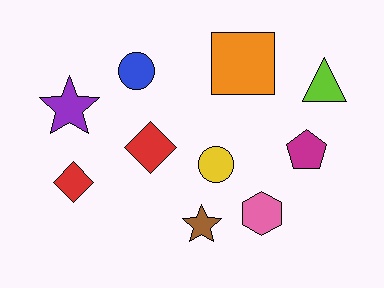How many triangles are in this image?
There is 1 triangle.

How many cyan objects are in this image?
There are no cyan objects.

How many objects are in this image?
There are 10 objects.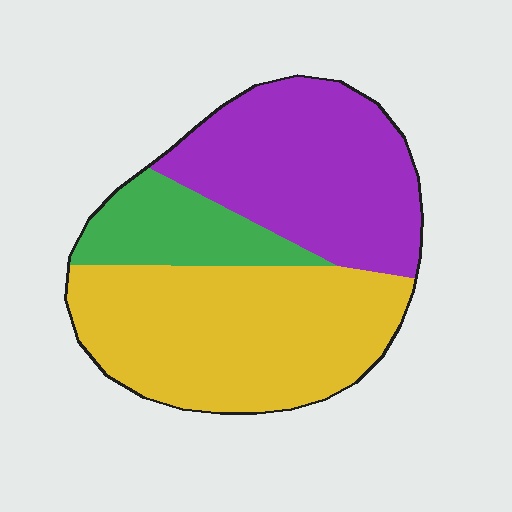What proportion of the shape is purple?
Purple covers 38% of the shape.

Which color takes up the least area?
Green, at roughly 15%.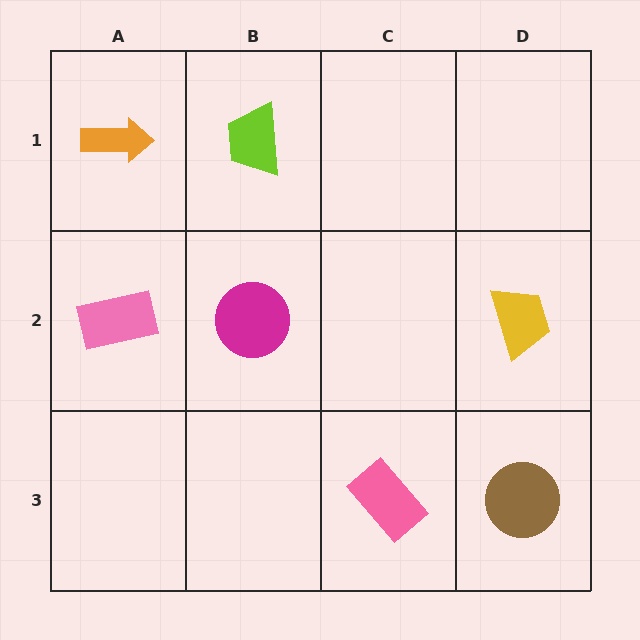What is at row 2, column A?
A pink rectangle.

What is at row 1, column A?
An orange arrow.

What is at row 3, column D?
A brown circle.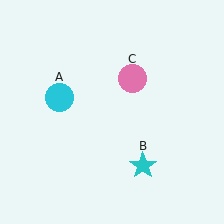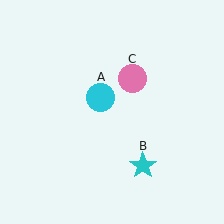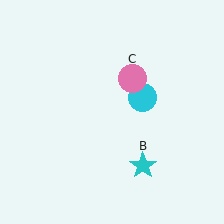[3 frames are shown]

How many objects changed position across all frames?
1 object changed position: cyan circle (object A).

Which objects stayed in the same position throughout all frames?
Cyan star (object B) and pink circle (object C) remained stationary.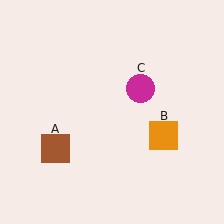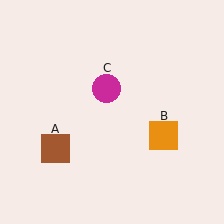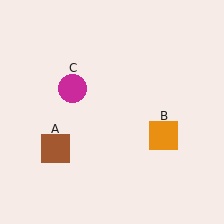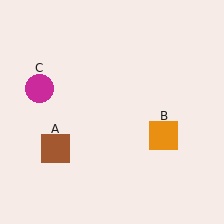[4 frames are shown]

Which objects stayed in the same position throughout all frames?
Brown square (object A) and orange square (object B) remained stationary.